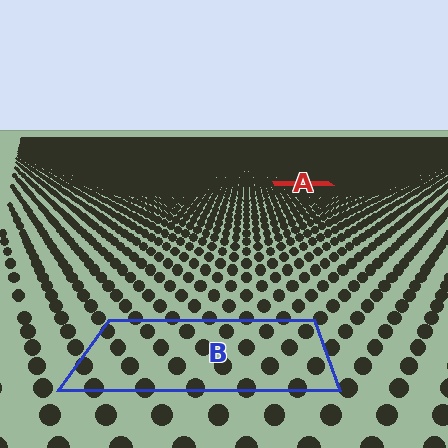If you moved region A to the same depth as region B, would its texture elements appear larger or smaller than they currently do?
They would appear larger. At a closer depth, the same texture elements are projected at a bigger on-screen size.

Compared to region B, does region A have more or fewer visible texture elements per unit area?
Region A has more texture elements per unit area — they are packed more densely because it is farther away.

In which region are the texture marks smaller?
The texture marks are smaller in region A, because it is farther away.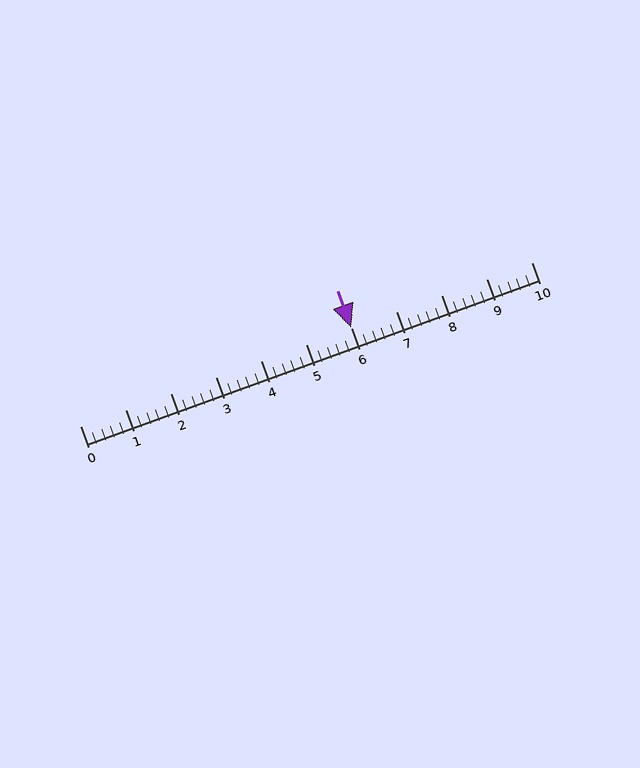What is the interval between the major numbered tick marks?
The major tick marks are spaced 1 units apart.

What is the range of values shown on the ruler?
The ruler shows values from 0 to 10.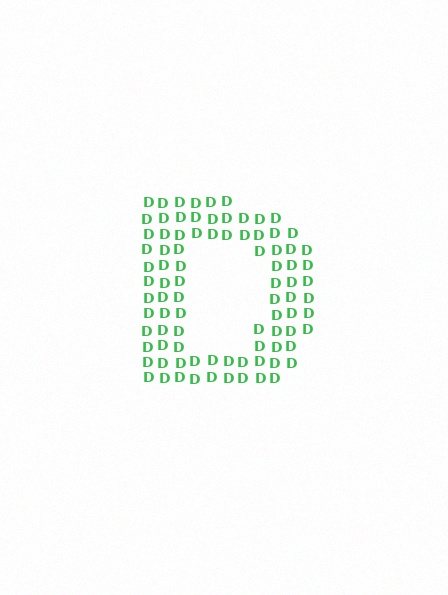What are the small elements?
The small elements are letter D's.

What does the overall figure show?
The overall figure shows the letter D.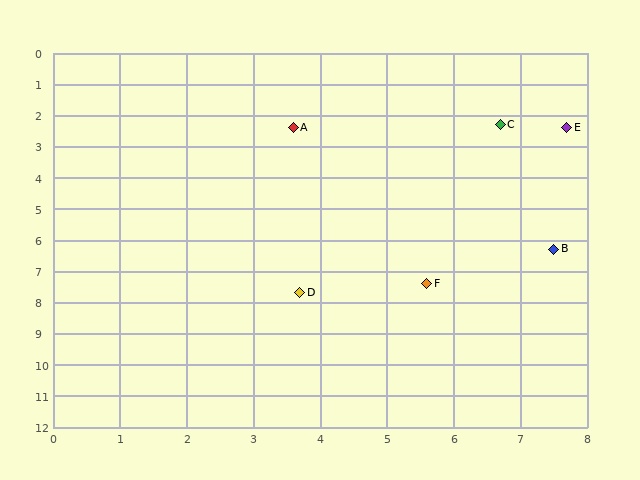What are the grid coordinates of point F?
Point F is at approximately (5.6, 7.4).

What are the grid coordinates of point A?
Point A is at approximately (3.6, 2.4).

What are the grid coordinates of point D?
Point D is at approximately (3.7, 7.7).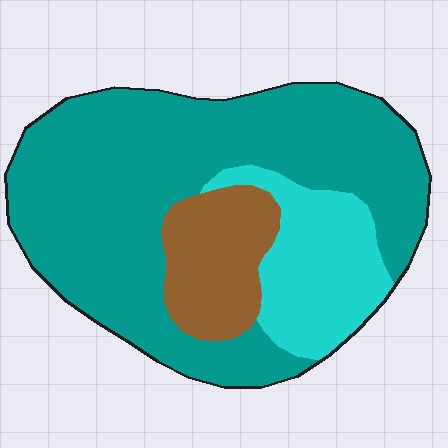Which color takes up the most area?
Teal, at roughly 65%.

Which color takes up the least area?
Brown, at roughly 15%.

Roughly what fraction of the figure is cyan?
Cyan takes up about one fifth (1/5) of the figure.